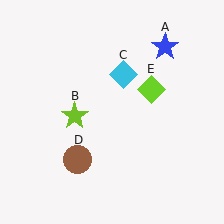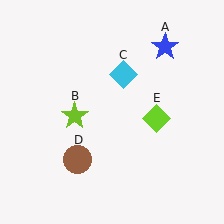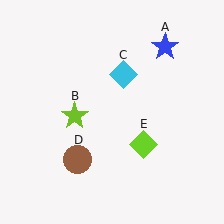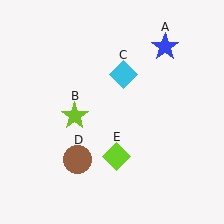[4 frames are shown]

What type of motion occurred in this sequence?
The lime diamond (object E) rotated clockwise around the center of the scene.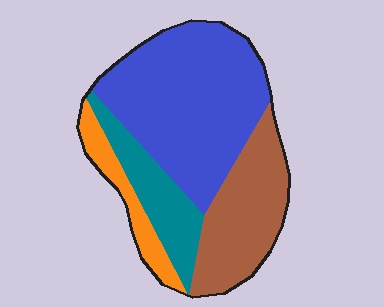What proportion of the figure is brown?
Brown covers 26% of the figure.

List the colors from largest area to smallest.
From largest to smallest: blue, brown, teal, orange.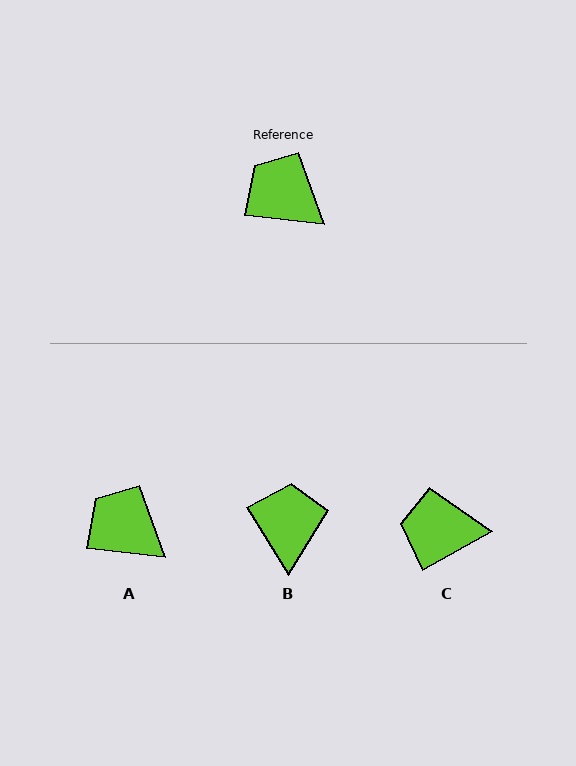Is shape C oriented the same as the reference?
No, it is off by about 35 degrees.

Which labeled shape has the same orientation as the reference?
A.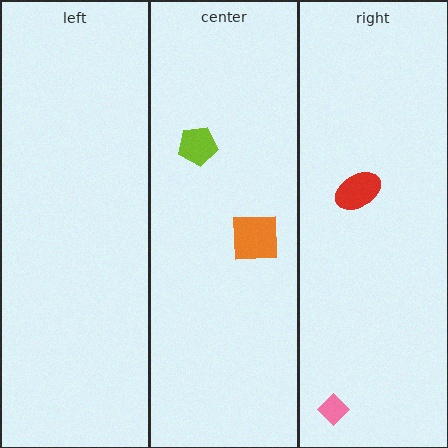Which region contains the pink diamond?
The right region.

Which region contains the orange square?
The center region.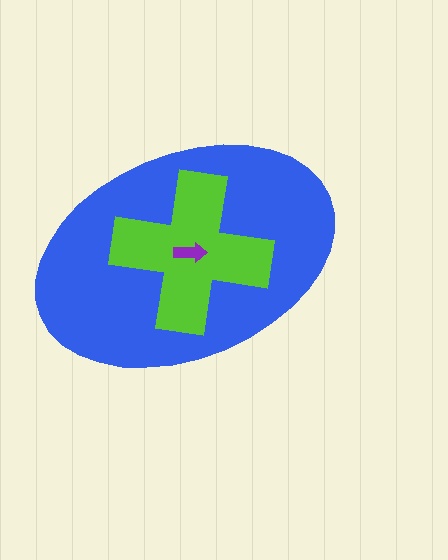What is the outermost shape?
The blue ellipse.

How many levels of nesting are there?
3.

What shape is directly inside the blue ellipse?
The lime cross.